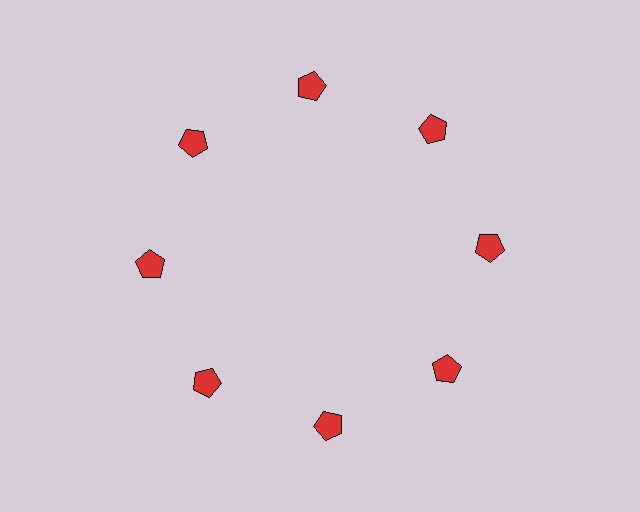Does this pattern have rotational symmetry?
Yes, this pattern has 8-fold rotational symmetry. It looks the same after rotating 45 degrees around the center.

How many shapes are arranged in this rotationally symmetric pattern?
There are 8 shapes, arranged in 8 groups of 1.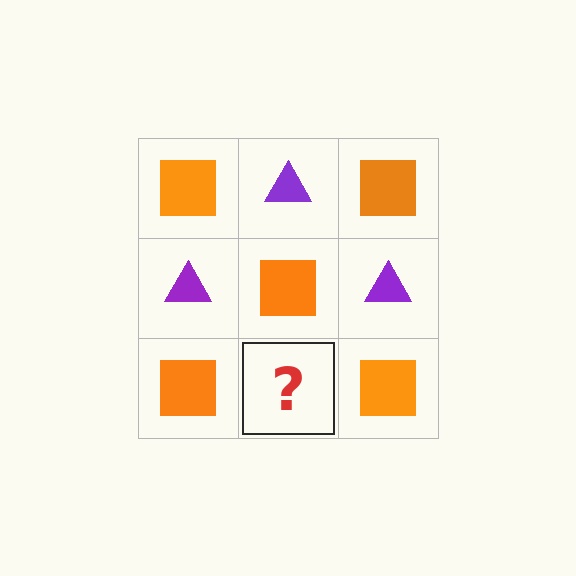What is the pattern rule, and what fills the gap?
The rule is that it alternates orange square and purple triangle in a checkerboard pattern. The gap should be filled with a purple triangle.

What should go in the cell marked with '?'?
The missing cell should contain a purple triangle.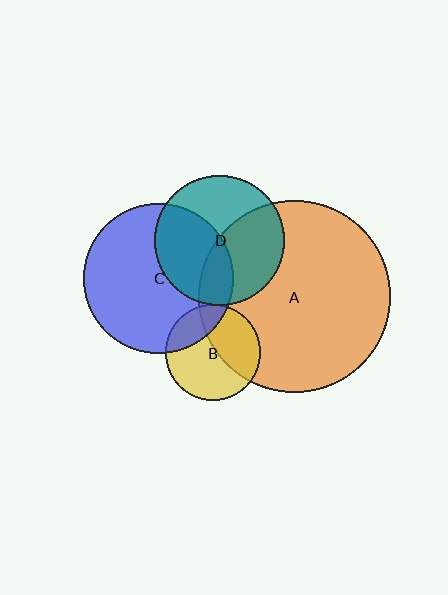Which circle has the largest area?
Circle A (orange).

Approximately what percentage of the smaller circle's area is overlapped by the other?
Approximately 45%.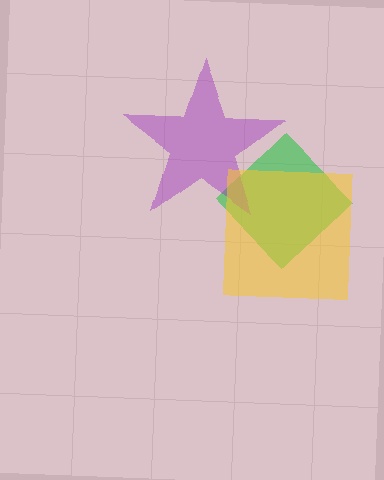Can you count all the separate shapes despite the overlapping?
Yes, there are 3 separate shapes.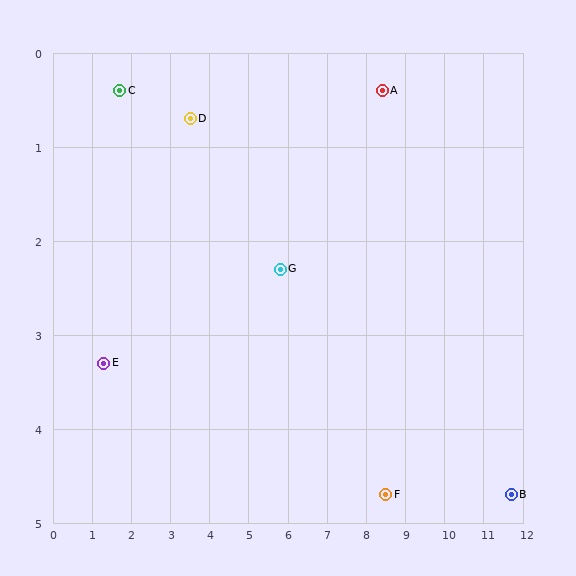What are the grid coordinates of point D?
Point D is at approximately (3.5, 0.7).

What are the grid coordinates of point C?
Point C is at approximately (1.7, 0.4).